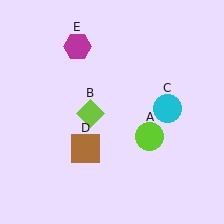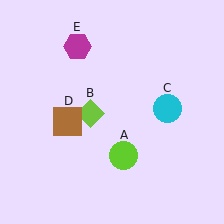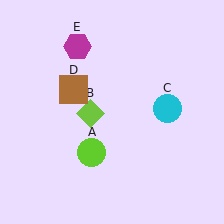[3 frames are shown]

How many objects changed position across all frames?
2 objects changed position: lime circle (object A), brown square (object D).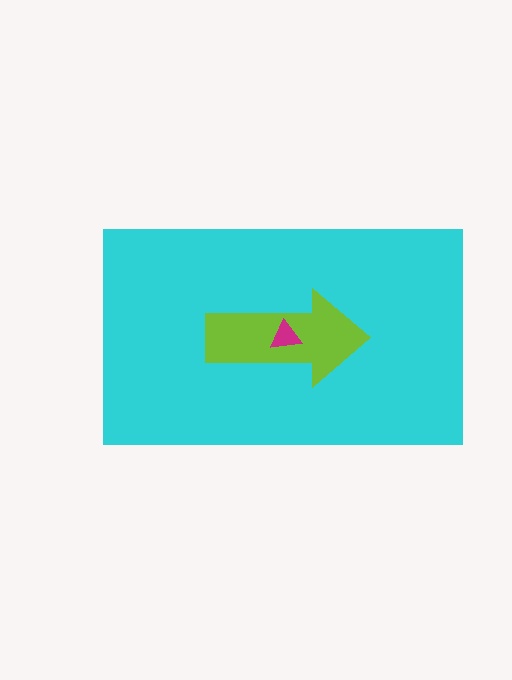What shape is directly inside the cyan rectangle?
The lime arrow.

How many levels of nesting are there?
3.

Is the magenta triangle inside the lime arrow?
Yes.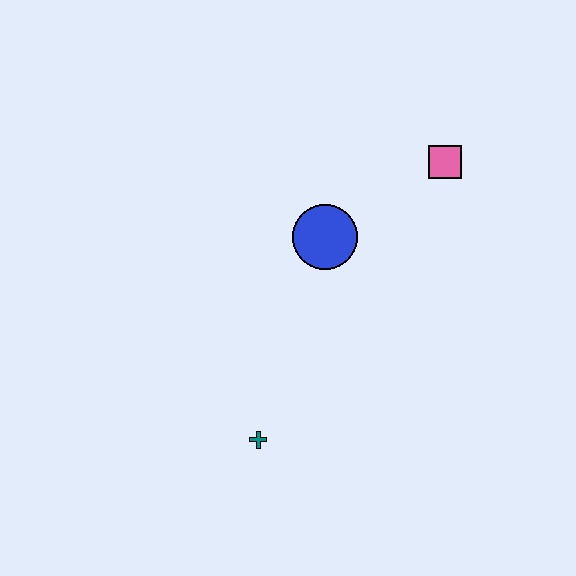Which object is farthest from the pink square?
The teal cross is farthest from the pink square.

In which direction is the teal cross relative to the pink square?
The teal cross is below the pink square.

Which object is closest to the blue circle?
The pink square is closest to the blue circle.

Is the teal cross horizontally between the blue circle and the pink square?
No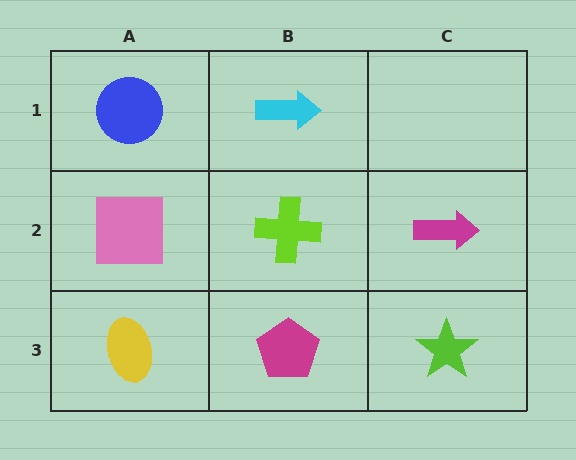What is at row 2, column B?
A lime cross.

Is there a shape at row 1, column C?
No, that cell is empty.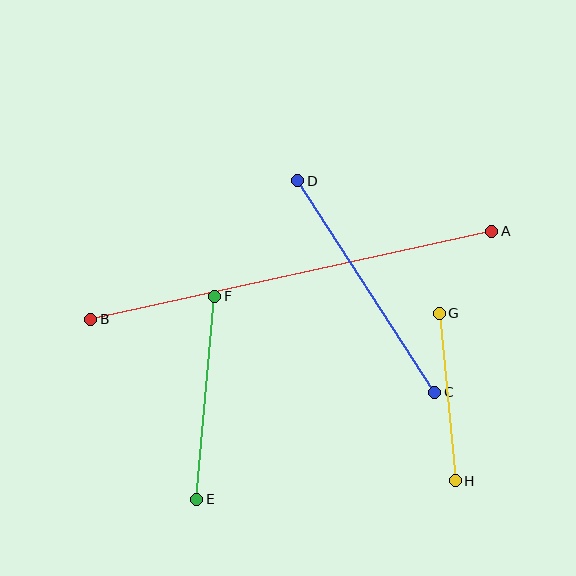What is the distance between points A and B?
The distance is approximately 411 pixels.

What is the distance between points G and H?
The distance is approximately 168 pixels.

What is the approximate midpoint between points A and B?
The midpoint is at approximately (291, 275) pixels.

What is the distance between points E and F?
The distance is approximately 204 pixels.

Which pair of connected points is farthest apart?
Points A and B are farthest apart.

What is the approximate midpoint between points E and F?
The midpoint is at approximately (206, 398) pixels.